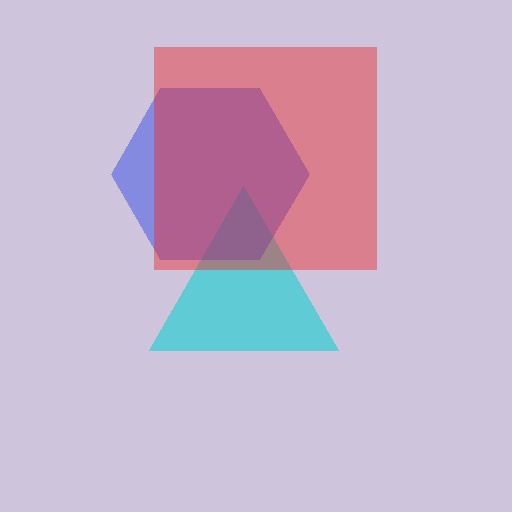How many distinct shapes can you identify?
There are 3 distinct shapes: a cyan triangle, a blue hexagon, a red square.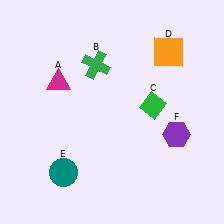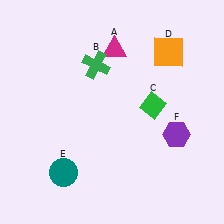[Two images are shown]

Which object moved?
The magenta triangle (A) moved right.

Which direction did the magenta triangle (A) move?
The magenta triangle (A) moved right.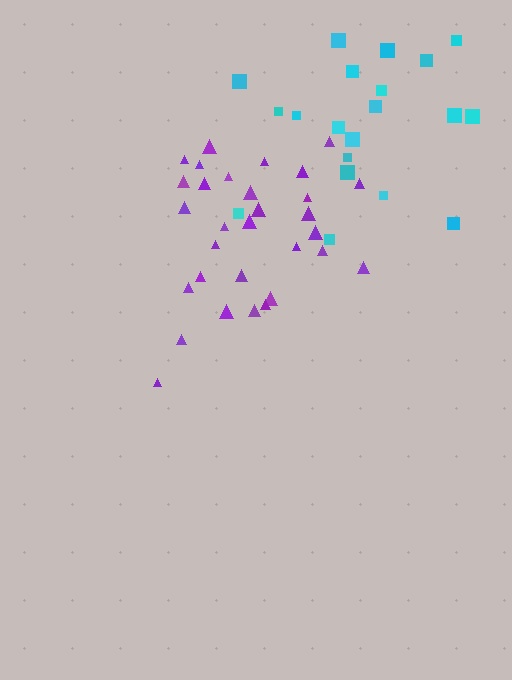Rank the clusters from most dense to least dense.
purple, cyan.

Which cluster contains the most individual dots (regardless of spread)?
Purple (31).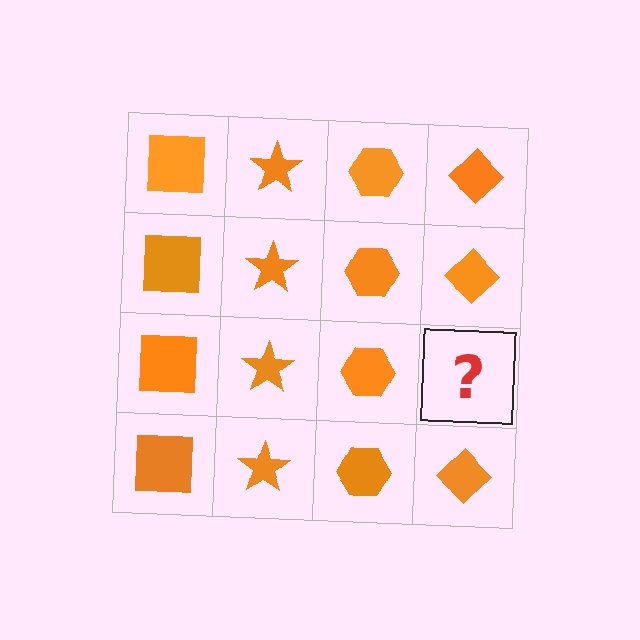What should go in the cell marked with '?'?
The missing cell should contain an orange diamond.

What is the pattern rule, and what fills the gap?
The rule is that each column has a consistent shape. The gap should be filled with an orange diamond.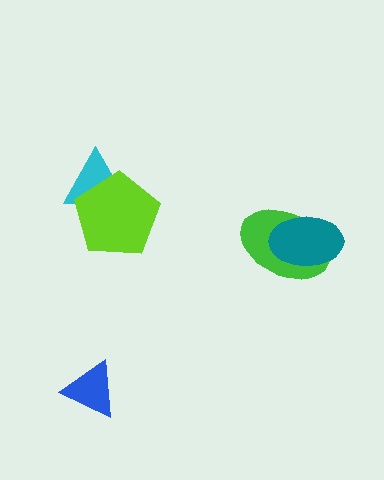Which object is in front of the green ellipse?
The teal ellipse is in front of the green ellipse.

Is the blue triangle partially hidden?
No, no other shape covers it.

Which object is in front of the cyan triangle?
The lime pentagon is in front of the cyan triangle.